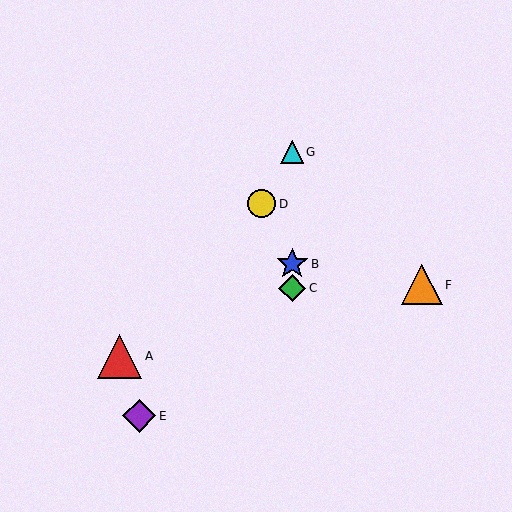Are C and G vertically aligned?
Yes, both are at x≈292.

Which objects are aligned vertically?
Objects B, C, G are aligned vertically.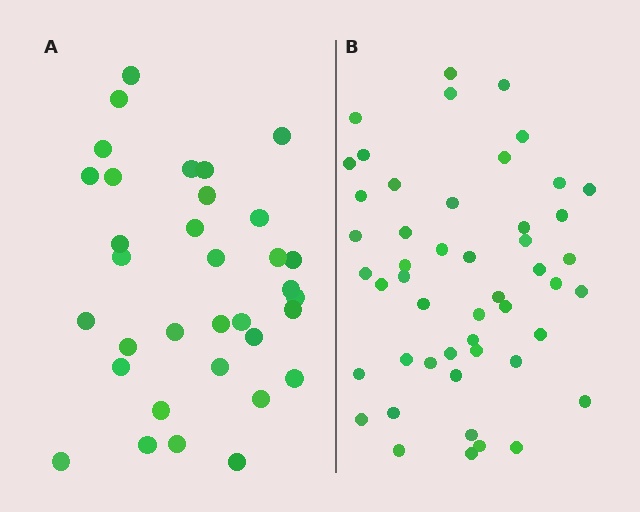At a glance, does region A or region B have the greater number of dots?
Region B (the right region) has more dots.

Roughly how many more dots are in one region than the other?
Region B has approximately 15 more dots than region A.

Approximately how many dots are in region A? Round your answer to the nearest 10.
About 30 dots. (The exact count is 34, which rounds to 30.)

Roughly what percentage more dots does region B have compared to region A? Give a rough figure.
About 45% more.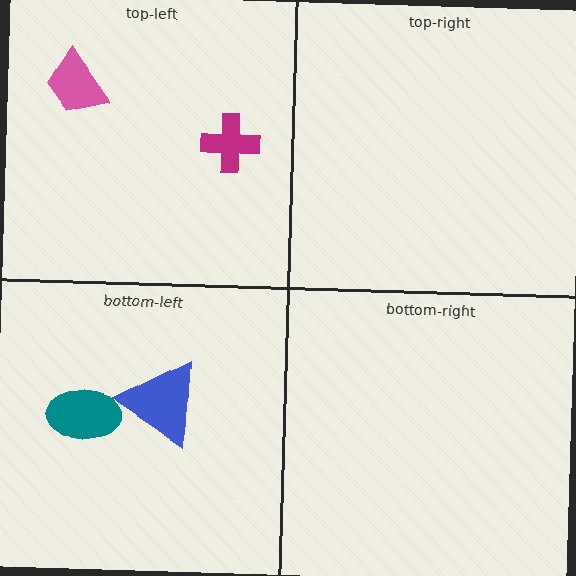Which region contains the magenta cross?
The top-left region.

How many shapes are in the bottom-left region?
2.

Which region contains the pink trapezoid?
The top-left region.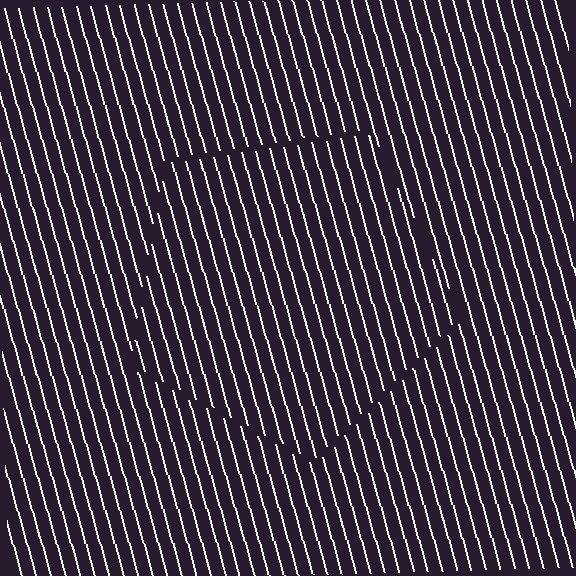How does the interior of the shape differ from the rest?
The interior of the shape contains the same grating, shifted by half a period — the contour is defined by the phase discontinuity where line-ends from the inner and outer gratings abut.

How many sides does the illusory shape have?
5 sides — the line-ends trace a pentagon.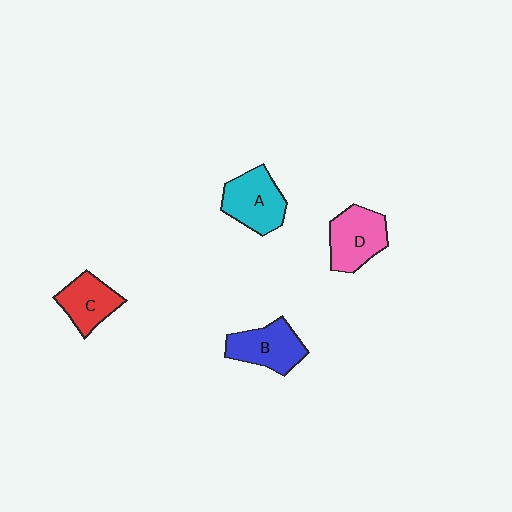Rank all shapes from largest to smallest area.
From largest to smallest: A (cyan), D (pink), B (blue), C (red).